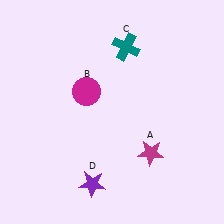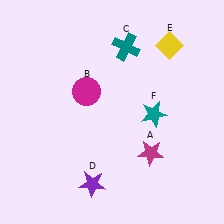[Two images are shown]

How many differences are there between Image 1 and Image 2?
There are 2 differences between the two images.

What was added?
A yellow diamond (E), a teal star (F) were added in Image 2.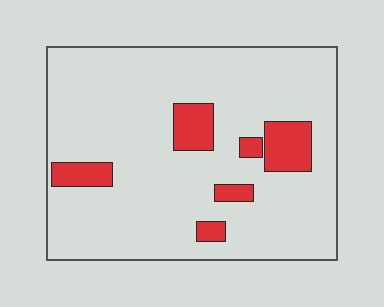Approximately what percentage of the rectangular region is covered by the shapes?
Approximately 10%.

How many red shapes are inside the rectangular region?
6.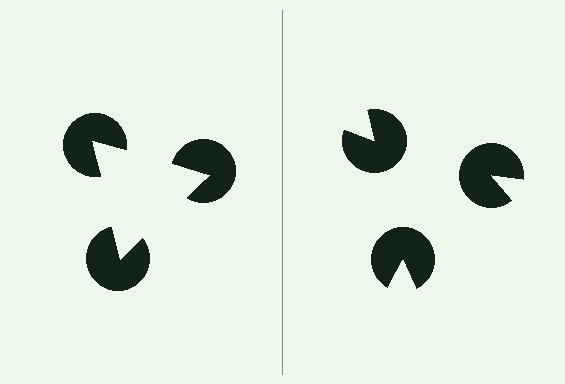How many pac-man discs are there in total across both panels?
6 — 3 on each side.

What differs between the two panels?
The pac-man discs are positioned identically on both sides; only the wedge orientations differ. On the left they align to a triangle; on the right they are misaligned.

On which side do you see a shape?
An illusory triangle appears on the left side. On the right side the wedge cuts are rotated, so no coherent shape forms.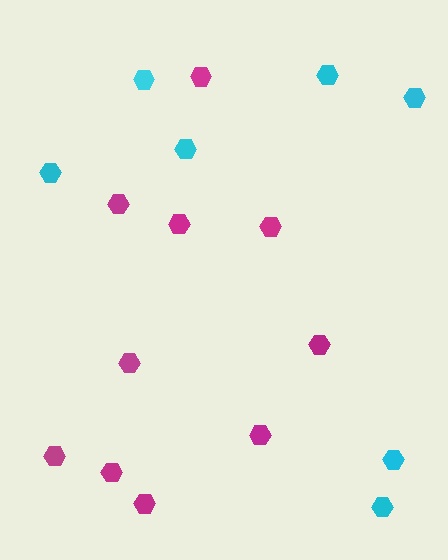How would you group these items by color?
There are 2 groups: one group of magenta hexagons (10) and one group of cyan hexagons (7).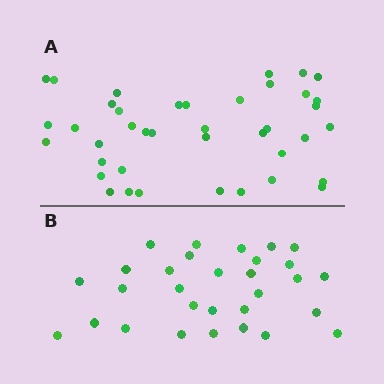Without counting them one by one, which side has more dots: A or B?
Region A (the top region) has more dots.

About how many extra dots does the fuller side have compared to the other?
Region A has roughly 10 or so more dots than region B.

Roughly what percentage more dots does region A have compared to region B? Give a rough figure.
About 35% more.